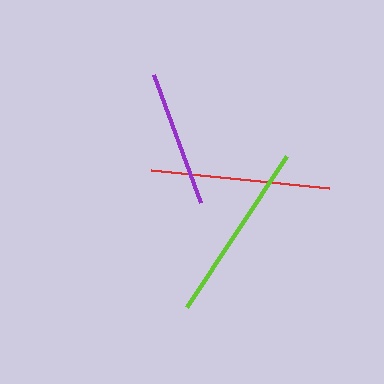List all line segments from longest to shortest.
From longest to shortest: lime, red, purple.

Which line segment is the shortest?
The purple line is the shortest at approximately 136 pixels.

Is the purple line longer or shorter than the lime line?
The lime line is longer than the purple line.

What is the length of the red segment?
The red segment is approximately 178 pixels long.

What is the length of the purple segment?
The purple segment is approximately 136 pixels long.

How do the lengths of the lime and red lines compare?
The lime and red lines are approximately the same length.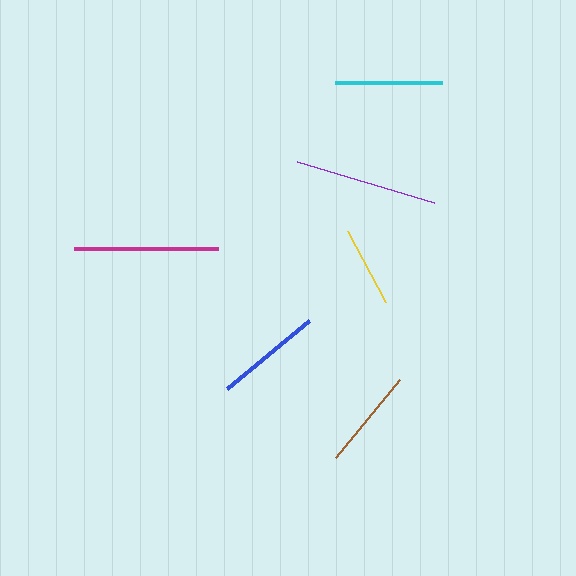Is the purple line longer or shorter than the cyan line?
The purple line is longer than the cyan line.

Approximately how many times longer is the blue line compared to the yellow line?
The blue line is approximately 1.3 times the length of the yellow line.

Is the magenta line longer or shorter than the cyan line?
The magenta line is longer than the cyan line.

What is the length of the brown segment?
The brown segment is approximately 101 pixels long.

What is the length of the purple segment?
The purple segment is approximately 143 pixels long.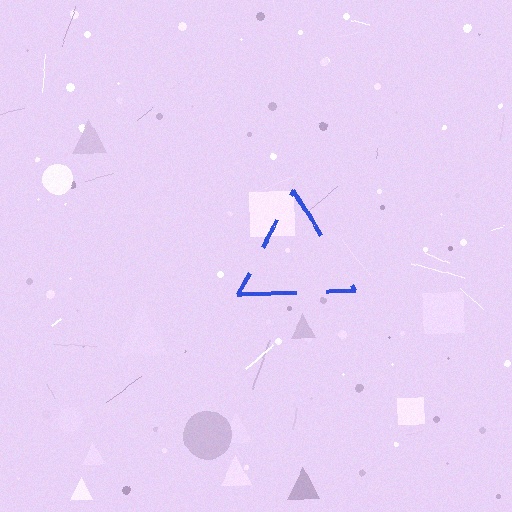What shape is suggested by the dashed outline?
The dashed outline suggests a triangle.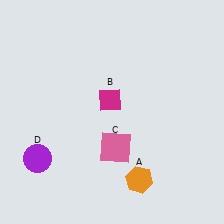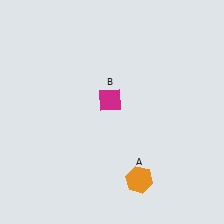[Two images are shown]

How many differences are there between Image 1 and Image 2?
There are 2 differences between the two images.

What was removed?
The pink square (C), the purple circle (D) were removed in Image 2.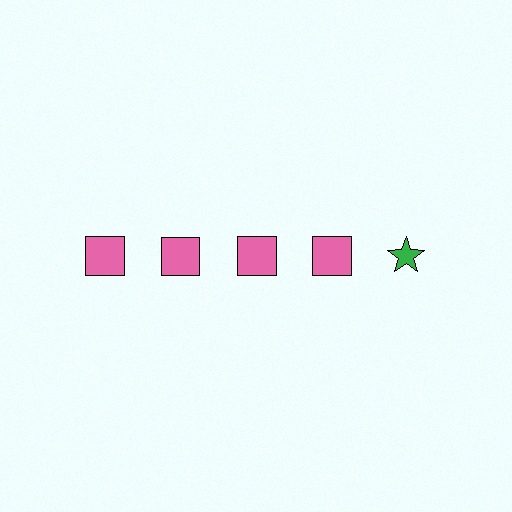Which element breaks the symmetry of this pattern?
The green star in the top row, rightmost column breaks the symmetry. All other shapes are pink squares.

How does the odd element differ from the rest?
It differs in both color (green instead of pink) and shape (star instead of square).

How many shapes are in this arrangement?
There are 5 shapes arranged in a grid pattern.